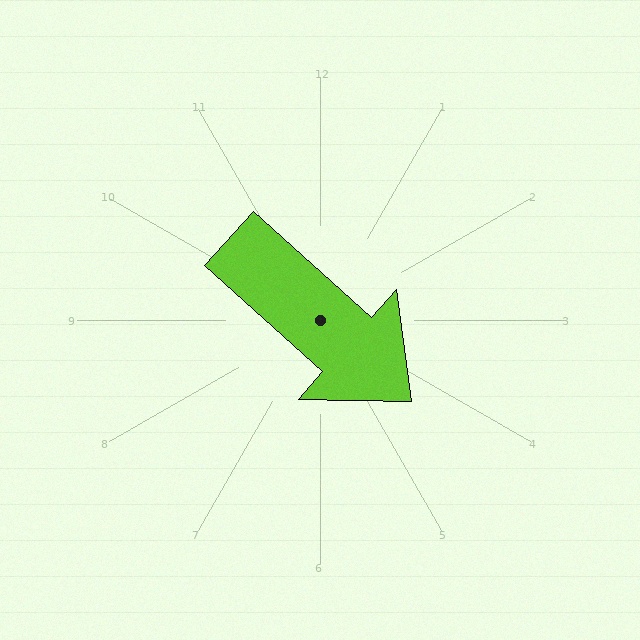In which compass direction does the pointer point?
Southeast.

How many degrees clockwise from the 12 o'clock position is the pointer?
Approximately 132 degrees.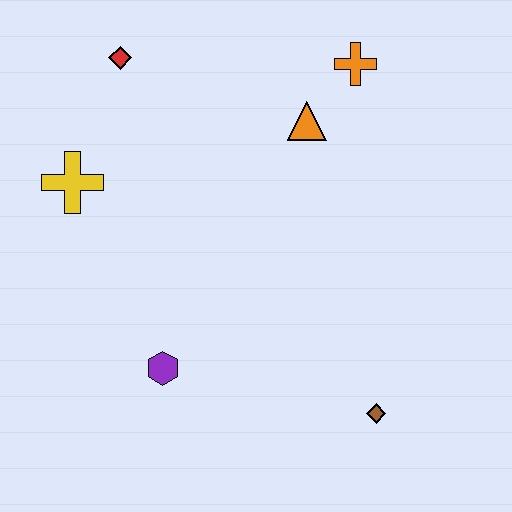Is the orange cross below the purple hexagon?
No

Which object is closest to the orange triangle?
The orange cross is closest to the orange triangle.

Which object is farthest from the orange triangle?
The brown diamond is farthest from the orange triangle.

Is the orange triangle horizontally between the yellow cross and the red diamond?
No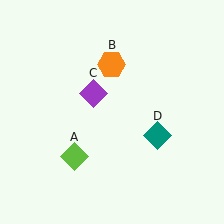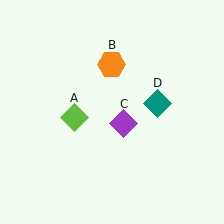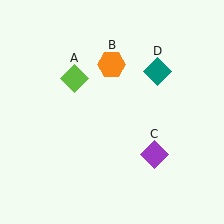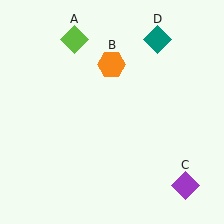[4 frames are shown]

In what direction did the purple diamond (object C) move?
The purple diamond (object C) moved down and to the right.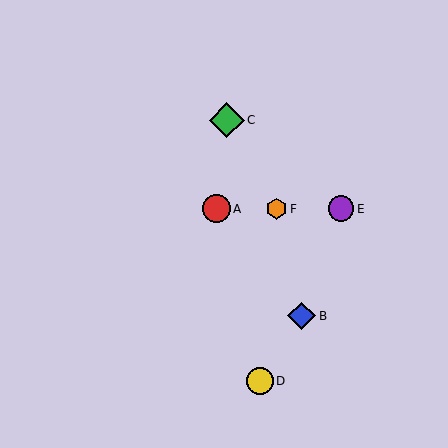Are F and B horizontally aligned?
No, F is at y≈209 and B is at y≈316.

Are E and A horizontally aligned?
Yes, both are at y≈209.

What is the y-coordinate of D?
Object D is at y≈381.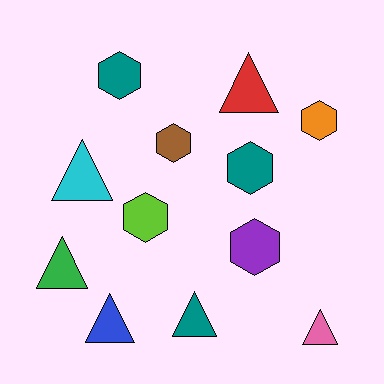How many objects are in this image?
There are 12 objects.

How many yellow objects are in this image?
There are no yellow objects.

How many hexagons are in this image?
There are 6 hexagons.